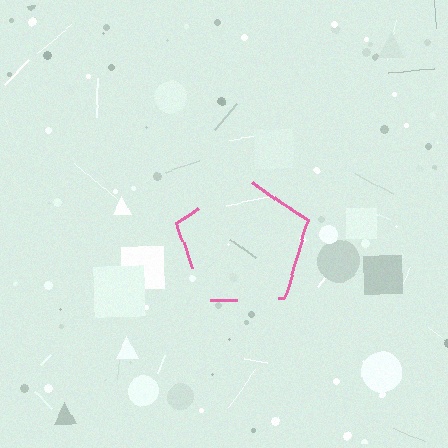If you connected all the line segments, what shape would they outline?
They would outline a pentagon.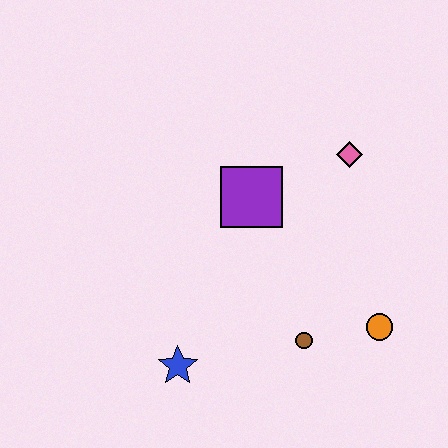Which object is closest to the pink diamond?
The purple square is closest to the pink diamond.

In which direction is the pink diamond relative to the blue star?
The pink diamond is above the blue star.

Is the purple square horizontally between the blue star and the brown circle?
Yes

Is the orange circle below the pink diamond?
Yes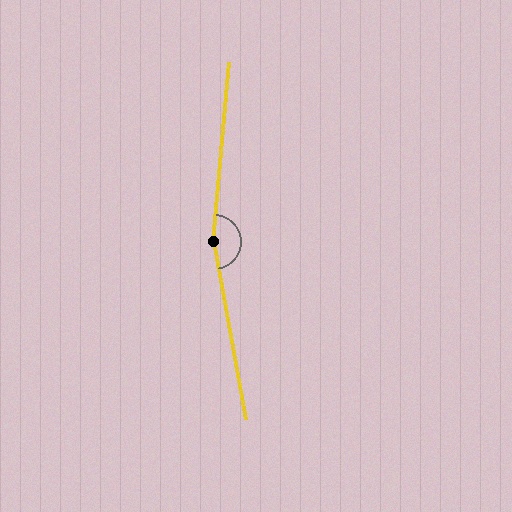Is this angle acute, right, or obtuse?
It is obtuse.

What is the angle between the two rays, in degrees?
Approximately 165 degrees.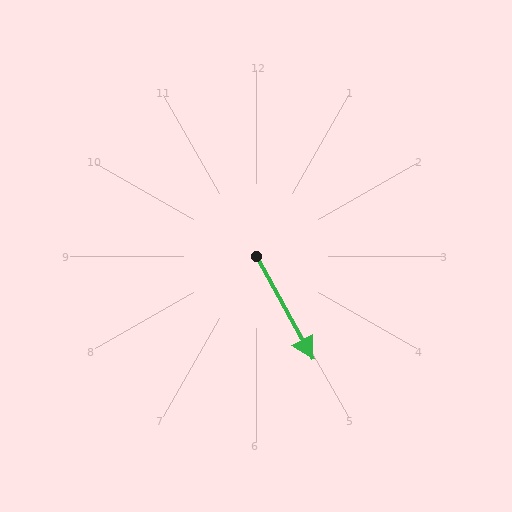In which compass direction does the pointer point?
Southeast.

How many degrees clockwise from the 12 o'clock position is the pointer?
Approximately 151 degrees.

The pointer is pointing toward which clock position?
Roughly 5 o'clock.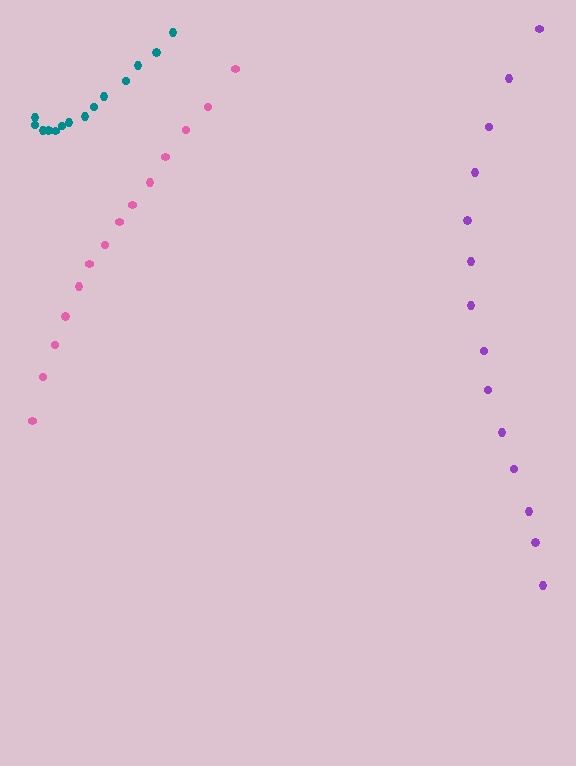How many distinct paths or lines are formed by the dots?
There are 3 distinct paths.